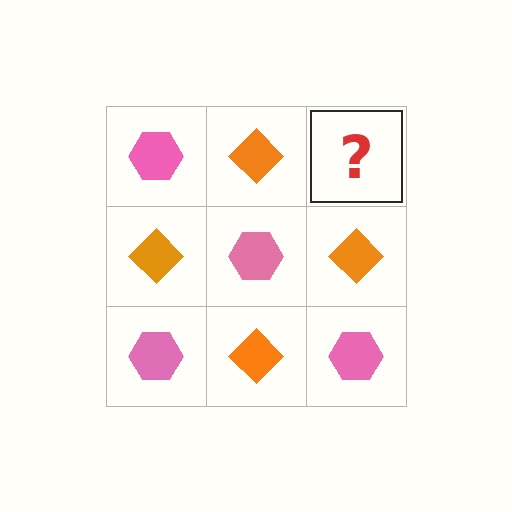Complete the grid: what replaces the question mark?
The question mark should be replaced with a pink hexagon.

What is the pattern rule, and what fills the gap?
The rule is that it alternates pink hexagon and orange diamond in a checkerboard pattern. The gap should be filled with a pink hexagon.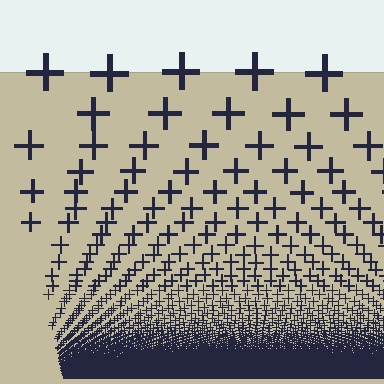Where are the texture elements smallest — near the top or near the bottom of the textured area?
Near the bottom.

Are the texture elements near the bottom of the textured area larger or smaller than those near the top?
Smaller. The gradient is inverted — elements near the bottom are smaller and denser.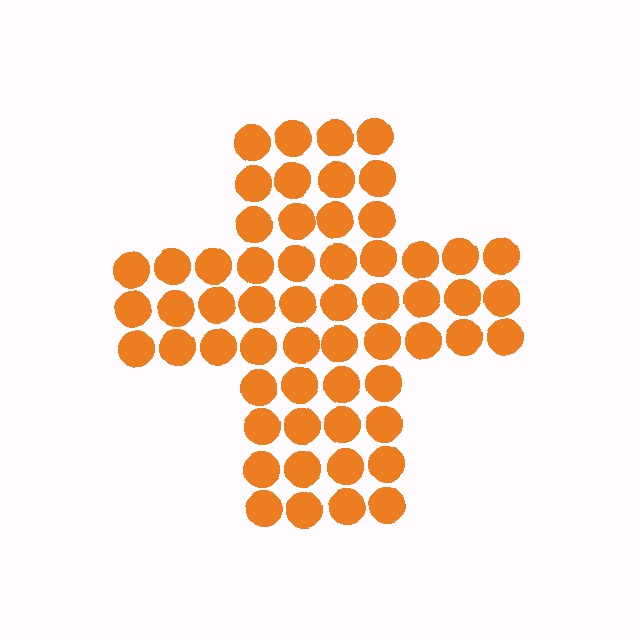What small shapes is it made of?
It is made of small circles.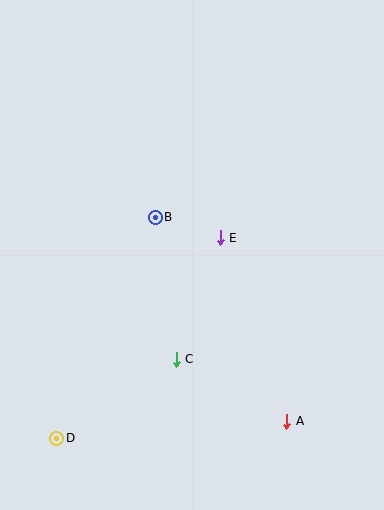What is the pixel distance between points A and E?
The distance between A and E is 196 pixels.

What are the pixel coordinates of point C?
Point C is at (176, 359).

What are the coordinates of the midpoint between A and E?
The midpoint between A and E is at (253, 329).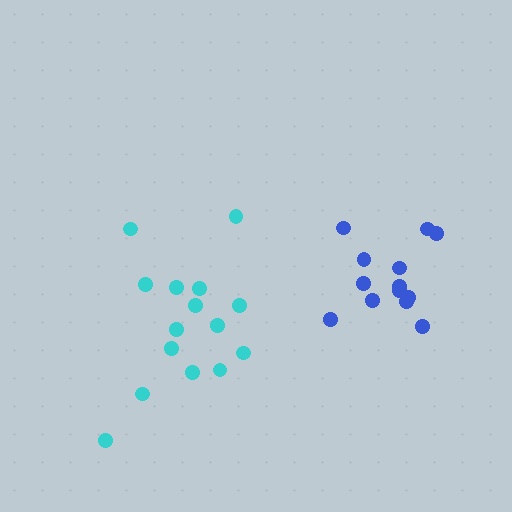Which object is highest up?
The blue cluster is topmost.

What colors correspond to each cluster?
The clusters are colored: cyan, blue.